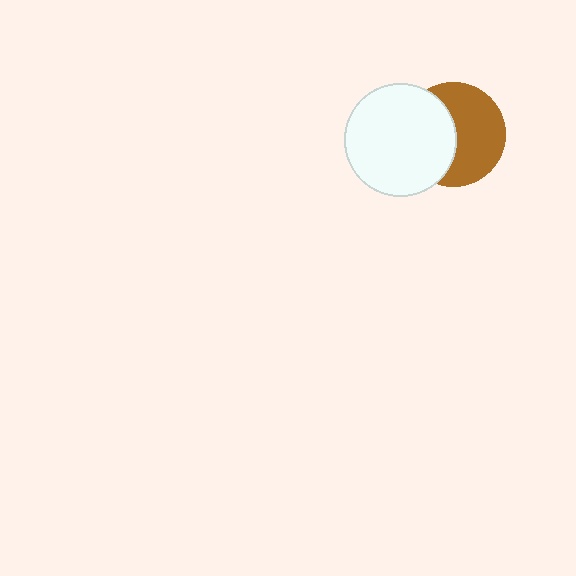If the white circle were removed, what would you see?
You would see the complete brown circle.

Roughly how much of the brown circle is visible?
About half of it is visible (roughly 57%).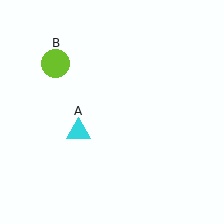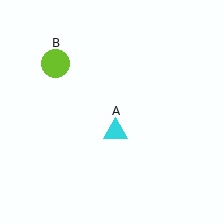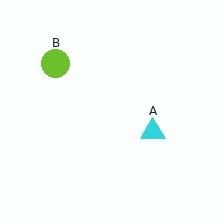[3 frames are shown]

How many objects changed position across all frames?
1 object changed position: cyan triangle (object A).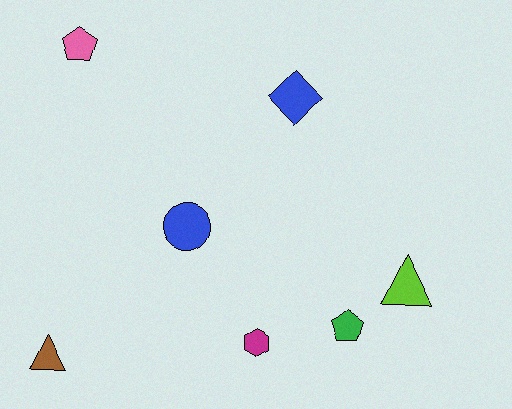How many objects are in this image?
There are 7 objects.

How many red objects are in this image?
There are no red objects.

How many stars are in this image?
There are no stars.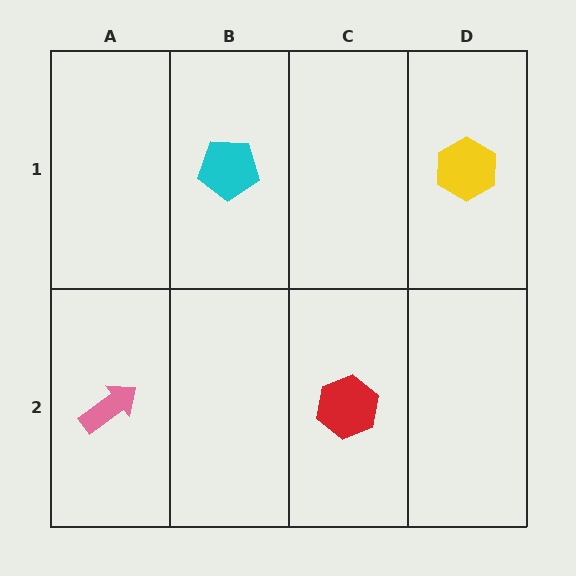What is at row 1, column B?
A cyan pentagon.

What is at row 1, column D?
A yellow hexagon.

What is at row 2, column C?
A red hexagon.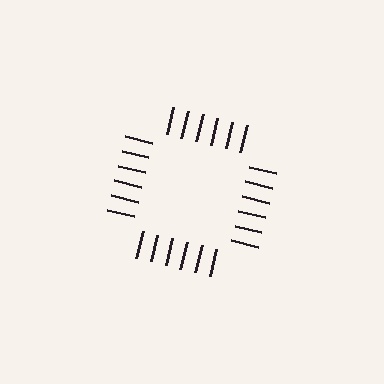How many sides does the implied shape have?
4 sides — the line-ends trace a square.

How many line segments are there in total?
24 — 6 along each of the 4 edges.